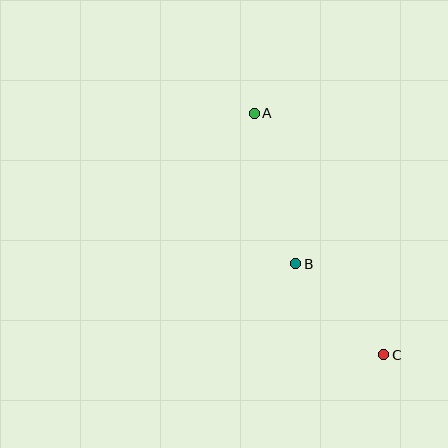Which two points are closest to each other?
Points B and C are closest to each other.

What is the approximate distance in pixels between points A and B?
The distance between A and B is approximately 156 pixels.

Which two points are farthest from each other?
Points A and C are farthest from each other.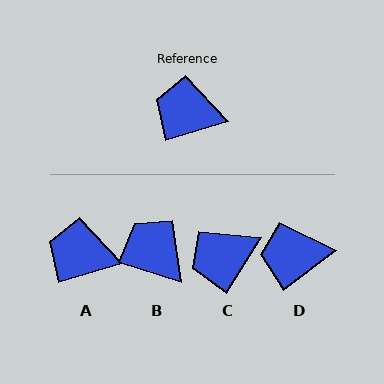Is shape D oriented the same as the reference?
No, it is off by about 20 degrees.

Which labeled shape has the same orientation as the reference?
A.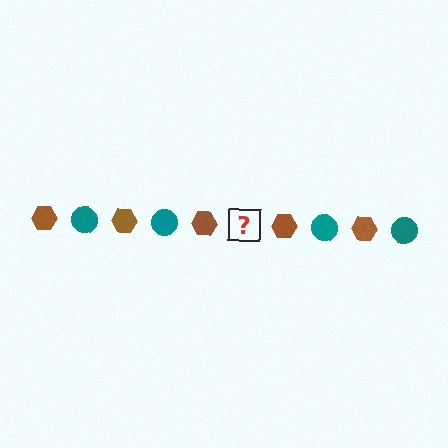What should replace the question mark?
The question mark should be replaced with a teal circle.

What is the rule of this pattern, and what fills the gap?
The rule is that the pattern alternates between brown hexagon and teal circle. The gap should be filled with a teal circle.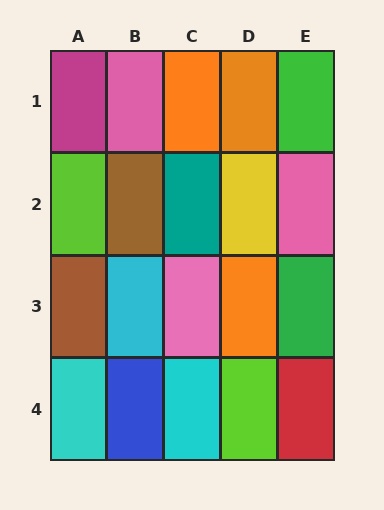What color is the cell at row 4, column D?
Lime.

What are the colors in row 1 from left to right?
Magenta, pink, orange, orange, green.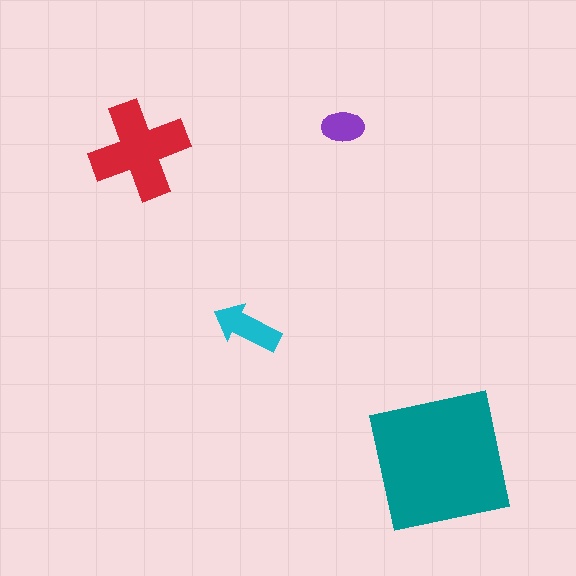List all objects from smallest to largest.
The purple ellipse, the cyan arrow, the red cross, the teal square.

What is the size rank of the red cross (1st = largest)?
2nd.